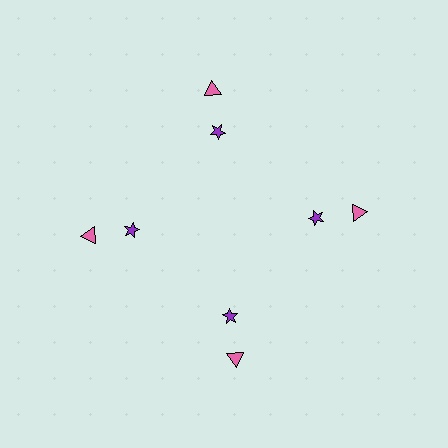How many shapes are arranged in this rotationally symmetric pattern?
There are 8 shapes, arranged in 4 groups of 2.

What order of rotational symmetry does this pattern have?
This pattern has 4-fold rotational symmetry.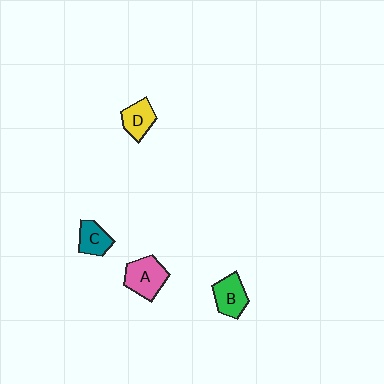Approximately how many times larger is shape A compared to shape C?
Approximately 1.5 times.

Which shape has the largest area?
Shape A (pink).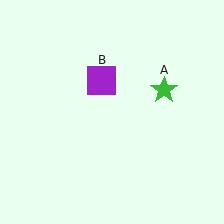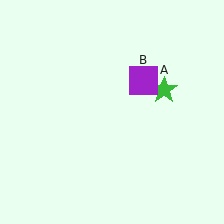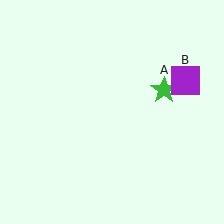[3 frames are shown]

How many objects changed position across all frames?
1 object changed position: purple square (object B).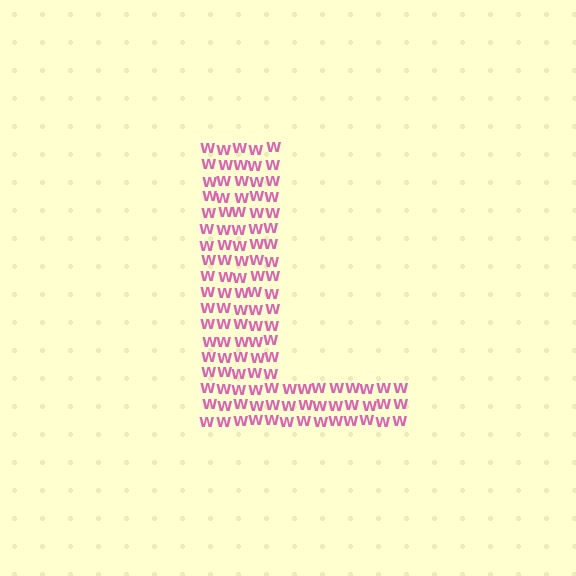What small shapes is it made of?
It is made of small letter W's.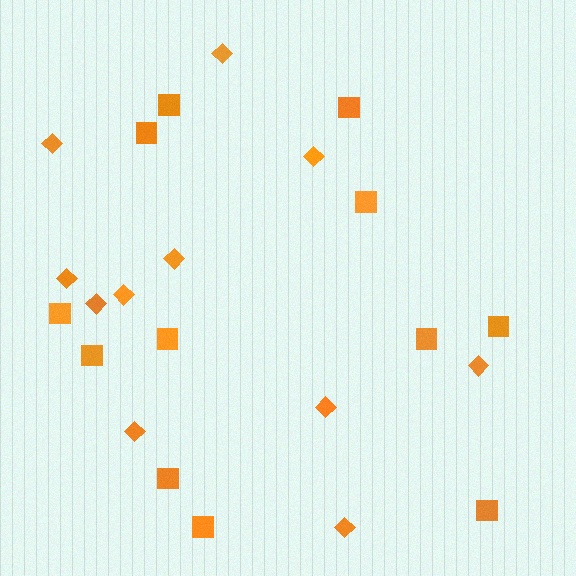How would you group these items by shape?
There are 2 groups: one group of diamonds (11) and one group of squares (12).